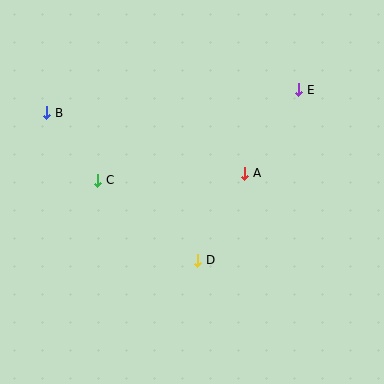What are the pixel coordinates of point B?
Point B is at (47, 113).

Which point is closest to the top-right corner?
Point E is closest to the top-right corner.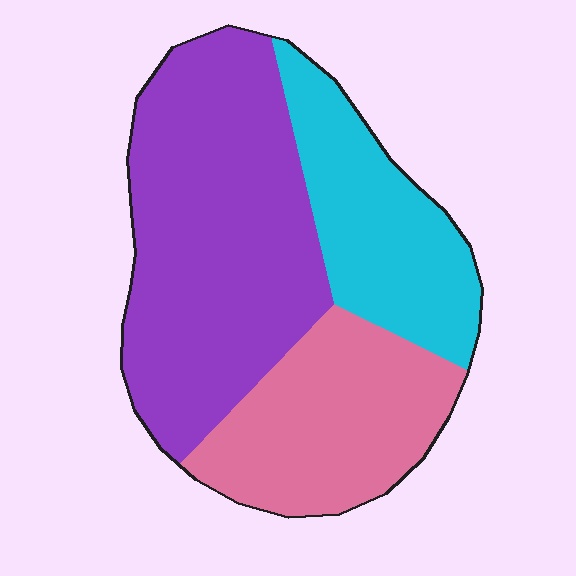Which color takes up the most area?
Purple, at roughly 50%.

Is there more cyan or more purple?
Purple.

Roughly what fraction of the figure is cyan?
Cyan covers 24% of the figure.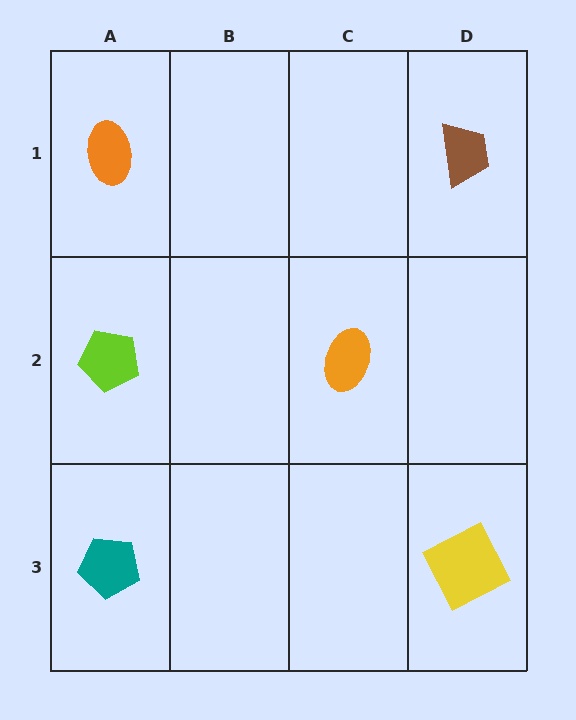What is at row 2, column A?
A lime pentagon.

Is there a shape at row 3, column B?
No, that cell is empty.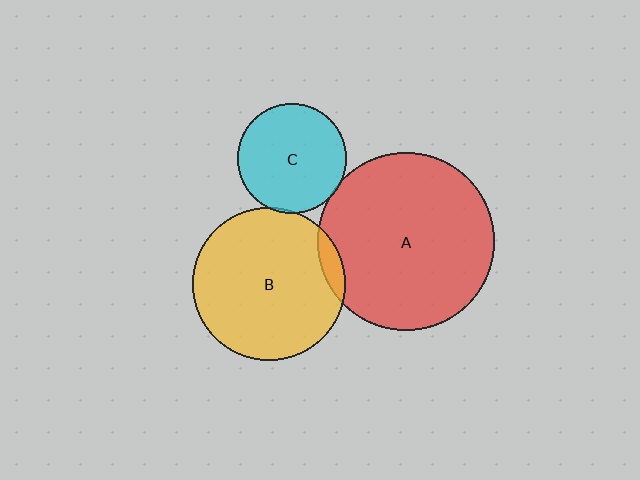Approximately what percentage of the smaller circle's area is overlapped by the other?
Approximately 5%.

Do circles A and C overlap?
Yes.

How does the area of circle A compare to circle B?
Approximately 1.3 times.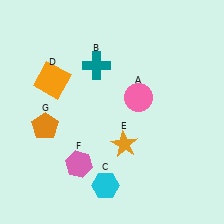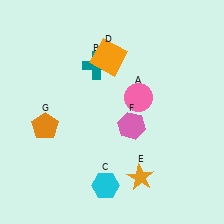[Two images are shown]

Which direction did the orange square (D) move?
The orange square (D) moved right.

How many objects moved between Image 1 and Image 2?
3 objects moved between the two images.